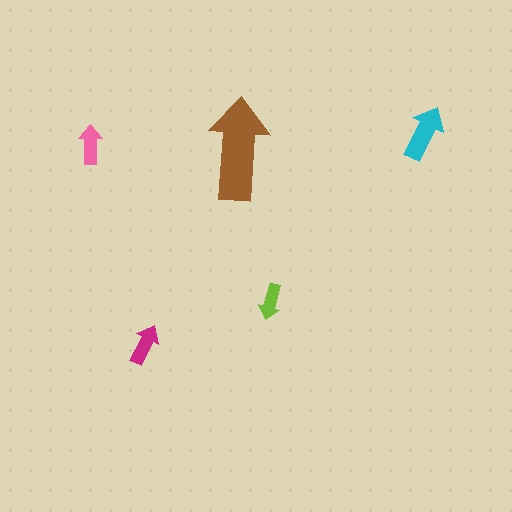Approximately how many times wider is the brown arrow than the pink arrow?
About 2.5 times wider.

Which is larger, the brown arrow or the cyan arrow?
The brown one.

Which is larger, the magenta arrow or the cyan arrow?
The cyan one.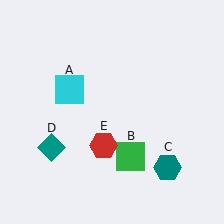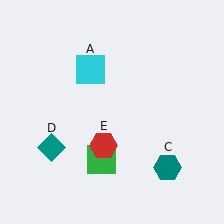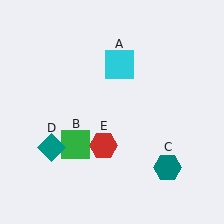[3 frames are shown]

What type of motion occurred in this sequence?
The cyan square (object A), green square (object B) rotated clockwise around the center of the scene.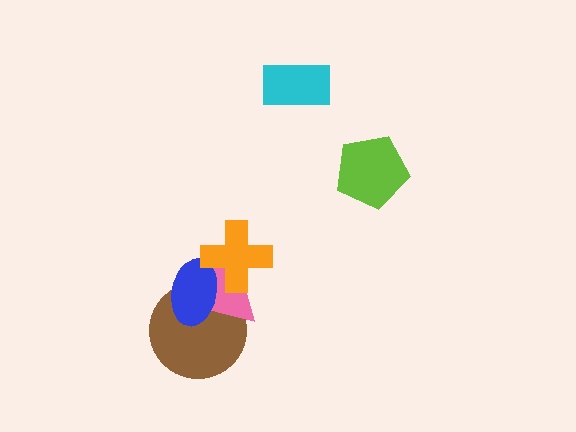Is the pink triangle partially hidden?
Yes, it is partially covered by another shape.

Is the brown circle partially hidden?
Yes, it is partially covered by another shape.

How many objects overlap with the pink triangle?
3 objects overlap with the pink triangle.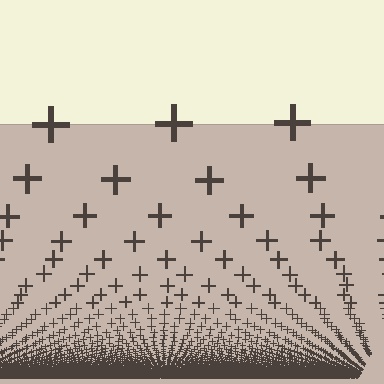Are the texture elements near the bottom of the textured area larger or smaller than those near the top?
Smaller. The gradient is inverted — elements near the bottom are smaller and denser.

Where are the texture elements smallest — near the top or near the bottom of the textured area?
Near the bottom.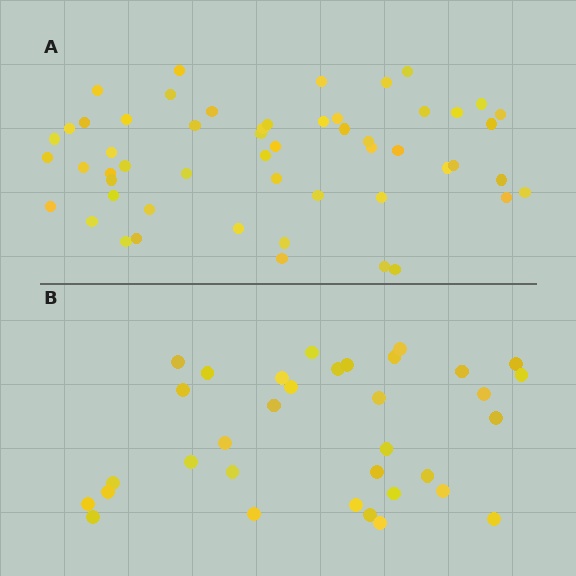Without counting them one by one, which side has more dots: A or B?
Region A (the top region) has more dots.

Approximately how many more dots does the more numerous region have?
Region A has approximately 20 more dots than region B.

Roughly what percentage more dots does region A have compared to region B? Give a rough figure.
About 60% more.